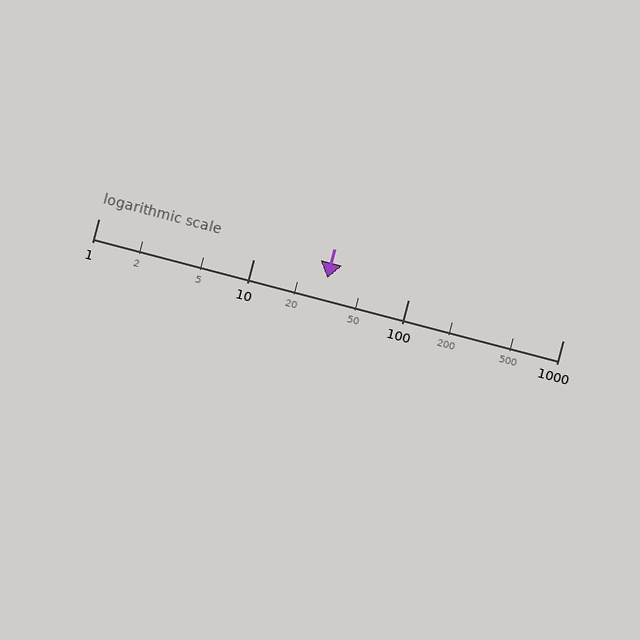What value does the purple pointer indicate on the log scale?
The pointer indicates approximately 30.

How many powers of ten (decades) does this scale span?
The scale spans 3 decades, from 1 to 1000.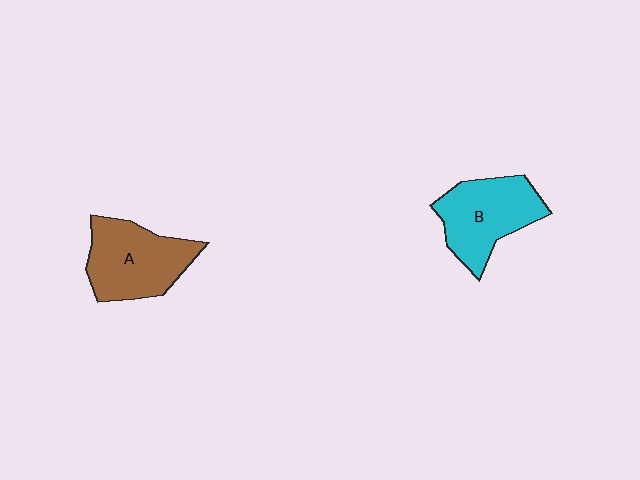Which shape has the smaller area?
Shape B (cyan).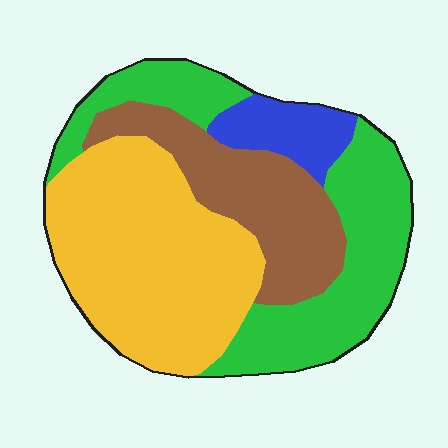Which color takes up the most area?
Yellow, at roughly 40%.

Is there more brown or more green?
Green.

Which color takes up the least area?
Blue, at roughly 10%.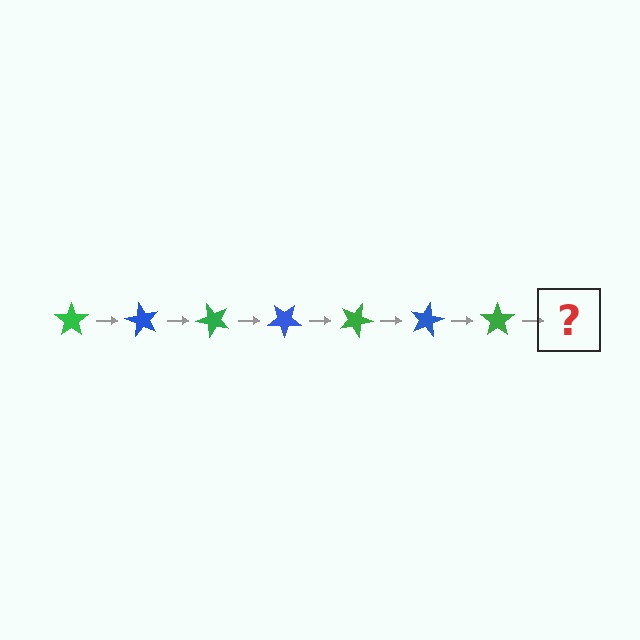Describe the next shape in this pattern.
It should be a blue star, rotated 420 degrees from the start.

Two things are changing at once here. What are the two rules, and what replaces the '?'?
The two rules are that it rotates 60 degrees each step and the color cycles through green and blue. The '?' should be a blue star, rotated 420 degrees from the start.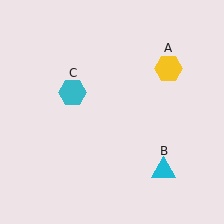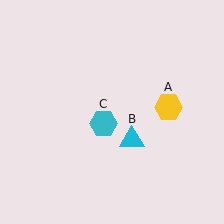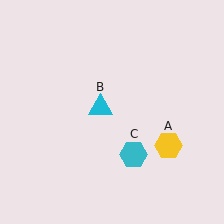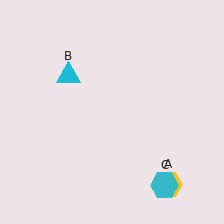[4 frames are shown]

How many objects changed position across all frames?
3 objects changed position: yellow hexagon (object A), cyan triangle (object B), cyan hexagon (object C).